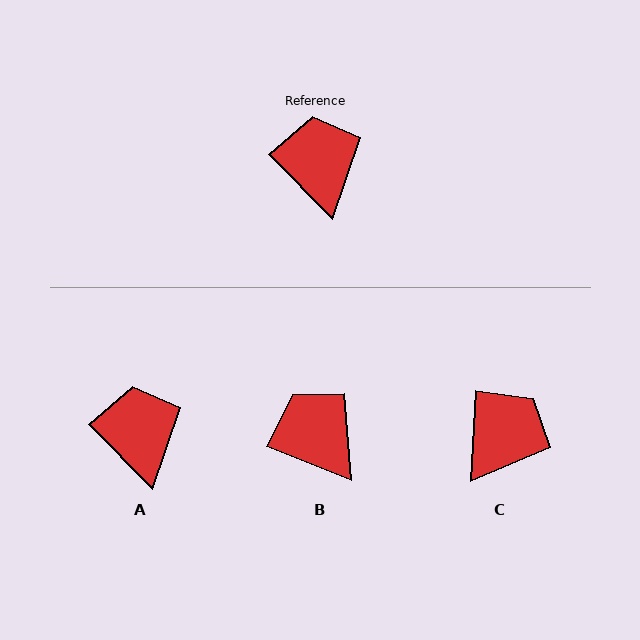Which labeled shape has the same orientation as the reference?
A.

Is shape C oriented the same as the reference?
No, it is off by about 48 degrees.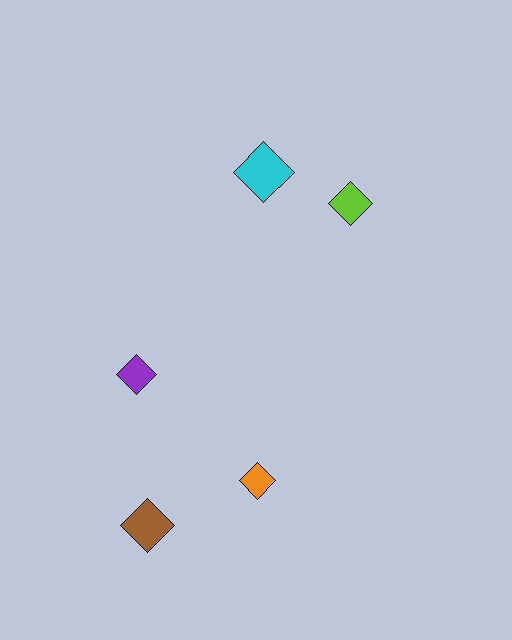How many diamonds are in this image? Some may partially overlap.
There are 5 diamonds.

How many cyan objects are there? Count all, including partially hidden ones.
There is 1 cyan object.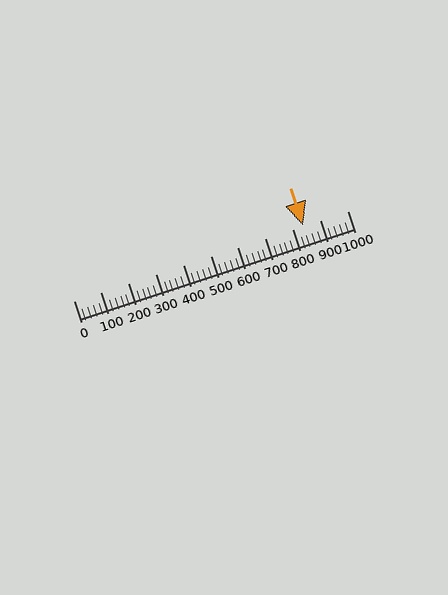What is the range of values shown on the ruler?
The ruler shows values from 0 to 1000.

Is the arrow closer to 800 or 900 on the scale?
The arrow is closer to 800.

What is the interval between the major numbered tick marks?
The major tick marks are spaced 100 units apart.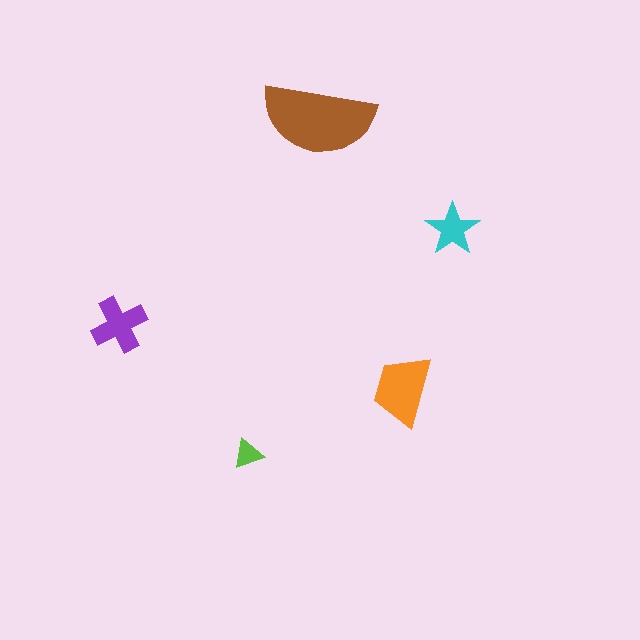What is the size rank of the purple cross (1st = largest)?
3rd.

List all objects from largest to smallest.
The brown semicircle, the orange trapezoid, the purple cross, the cyan star, the lime triangle.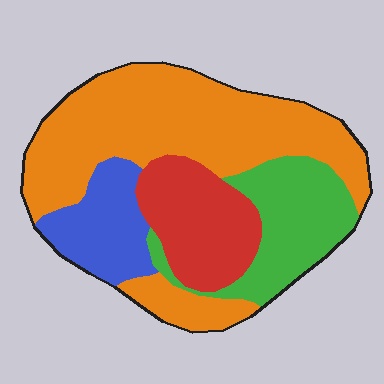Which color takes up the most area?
Orange, at roughly 50%.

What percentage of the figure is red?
Red takes up about one sixth (1/6) of the figure.